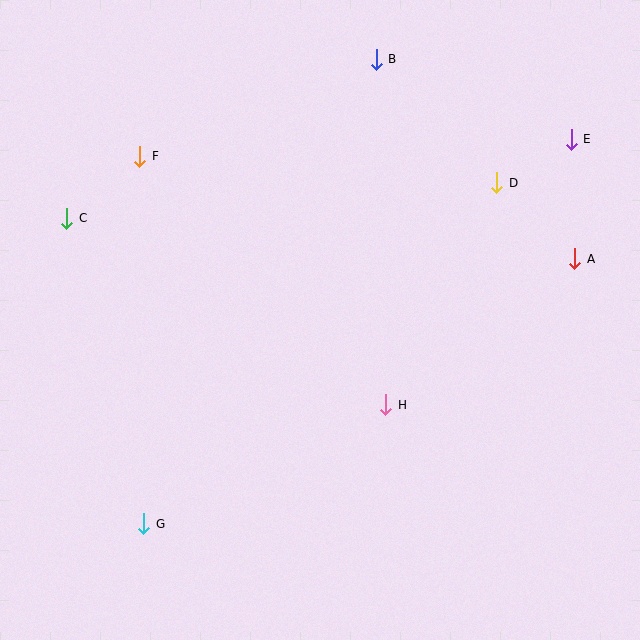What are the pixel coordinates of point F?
Point F is at (140, 156).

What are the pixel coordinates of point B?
Point B is at (376, 59).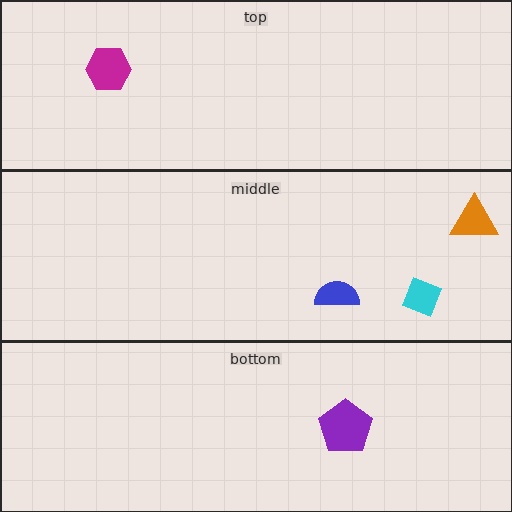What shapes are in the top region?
The magenta hexagon.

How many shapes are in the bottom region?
1.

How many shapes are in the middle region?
3.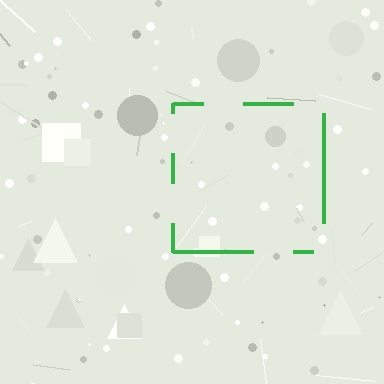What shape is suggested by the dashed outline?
The dashed outline suggests a square.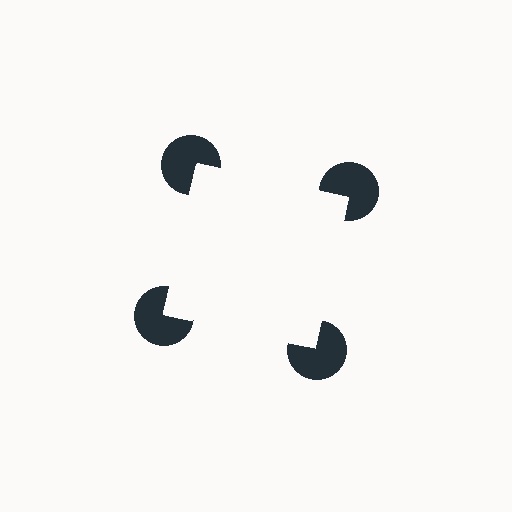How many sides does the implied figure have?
4 sides.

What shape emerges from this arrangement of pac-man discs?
An illusory square — its edges are inferred from the aligned wedge cuts in the pac-man discs, not physically drawn.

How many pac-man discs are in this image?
There are 4 — one at each vertex of the illusory square.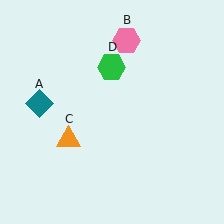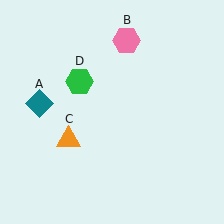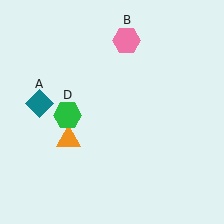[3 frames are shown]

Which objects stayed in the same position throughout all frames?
Teal diamond (object A) and pink hexagon (object B) and orange triangle (object C) remained stationary.